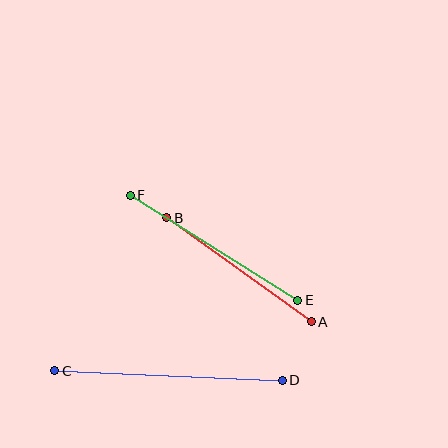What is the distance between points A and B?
The distance is approximately 178 pixels.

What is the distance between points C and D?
The distance is approximately 227 pixels.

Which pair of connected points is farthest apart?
Points C and D are farthest apart.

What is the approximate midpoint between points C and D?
The midpoint is at approximately (169, 375) pixels.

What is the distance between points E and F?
The distance is approximately 198 pixels.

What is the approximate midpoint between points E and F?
The midpoint is at approximately (214, 248) pixels.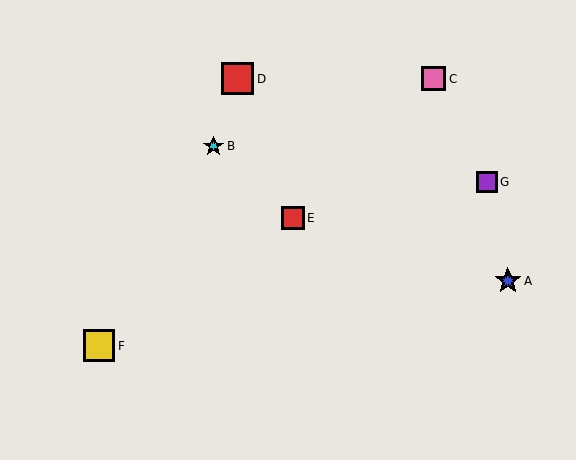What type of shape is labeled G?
Shape G is a purple square.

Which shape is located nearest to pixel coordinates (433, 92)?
The pink square (labeled C) at (434, 79) is nearest to that location.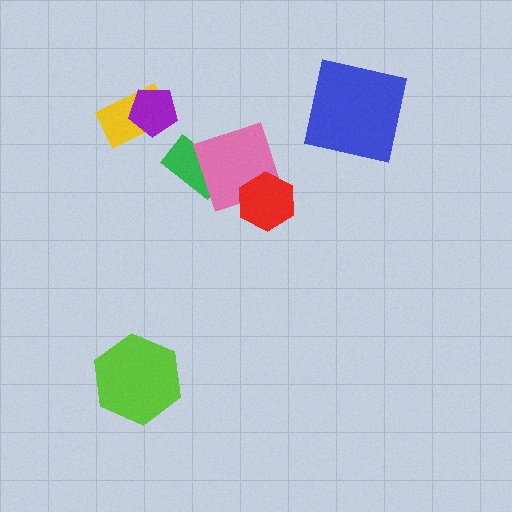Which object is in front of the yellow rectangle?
The purple pentagon is in front of the yellow rectangle.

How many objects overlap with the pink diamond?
2 objects overlap with the pink diamond.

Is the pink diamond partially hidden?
Yes, it is partially covered by another shape.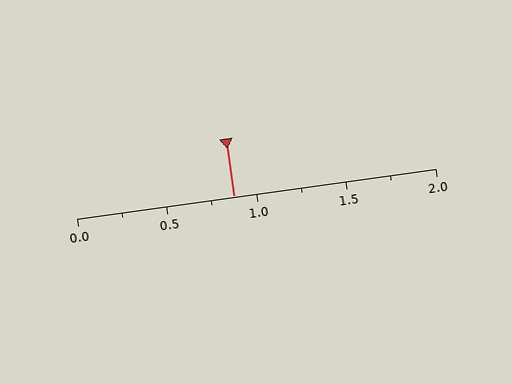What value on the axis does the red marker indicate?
The marker indicates approximately 0.88.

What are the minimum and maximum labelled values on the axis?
The axis runs from 0.0 to 2.0.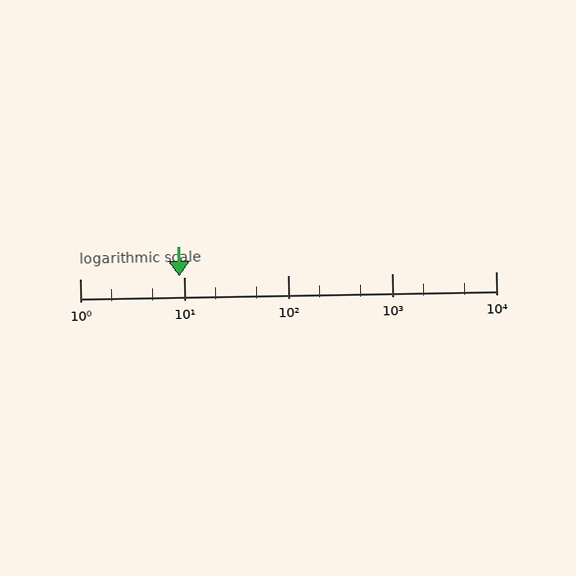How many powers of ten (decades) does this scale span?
The scale spans 4 decades, from 1 to 10000.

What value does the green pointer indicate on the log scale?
The pointer indicates approximately 9.